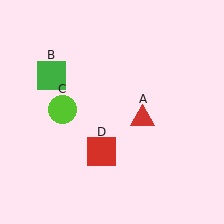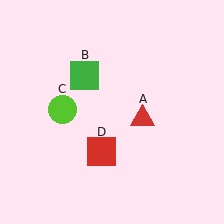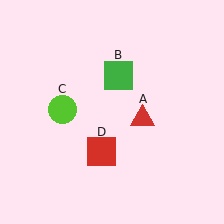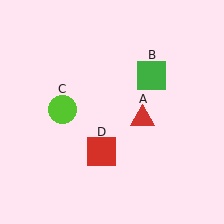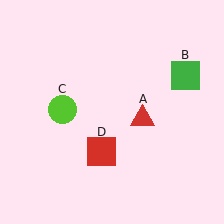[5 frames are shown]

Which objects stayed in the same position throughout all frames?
Red triangle (object A) and lime circle (object C) and red square (object D) remained stationary.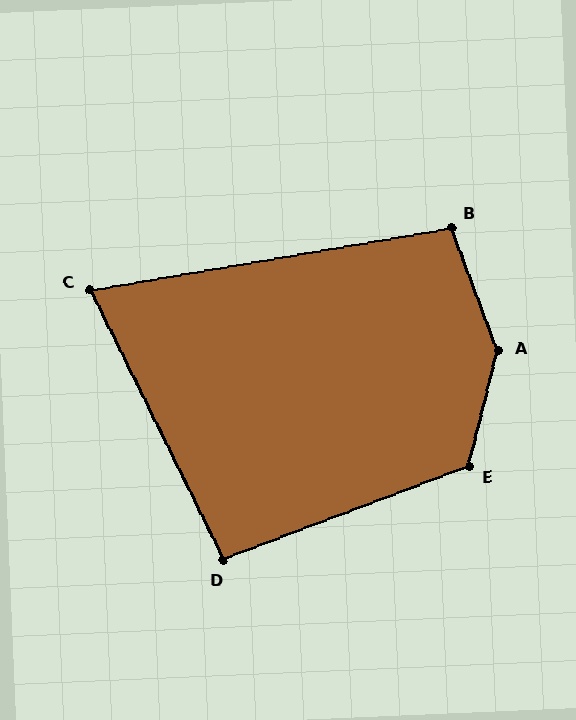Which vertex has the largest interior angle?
A, at approximately 145 degrees.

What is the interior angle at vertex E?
Approximately 125 degrees (obtuse).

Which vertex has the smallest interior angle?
C, at approximately 73 degrees.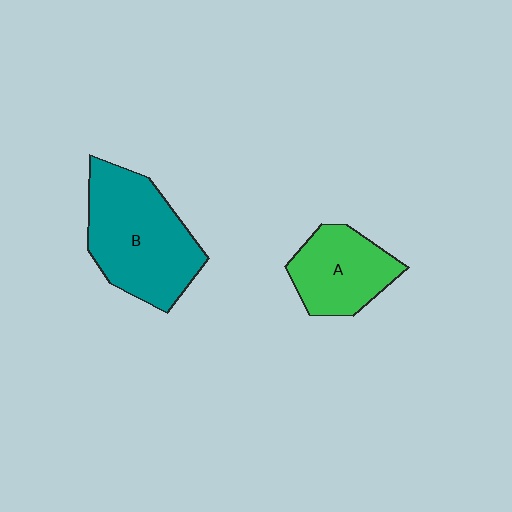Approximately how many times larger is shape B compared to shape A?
Approximately 1.6 times.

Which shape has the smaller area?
Shape A (green).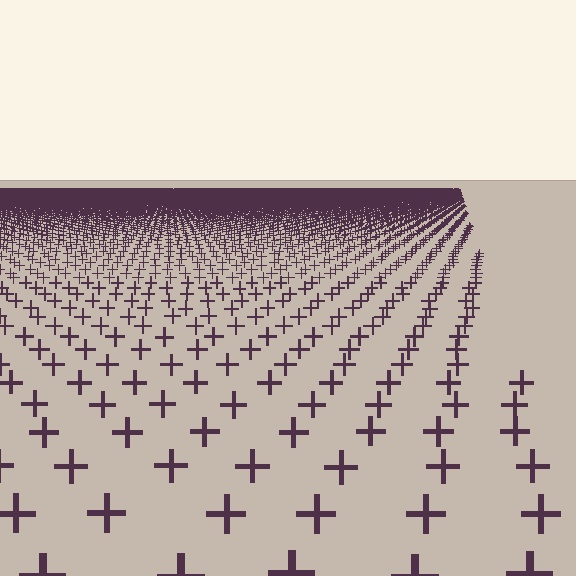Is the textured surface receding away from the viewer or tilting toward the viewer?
The surface is receding away from the viewer. Texture elements get smaller and denser toward the top.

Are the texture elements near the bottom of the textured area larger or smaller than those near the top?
Larger. Near the bottom, elements are closer to the viewer and appear at a bigger on-screen size.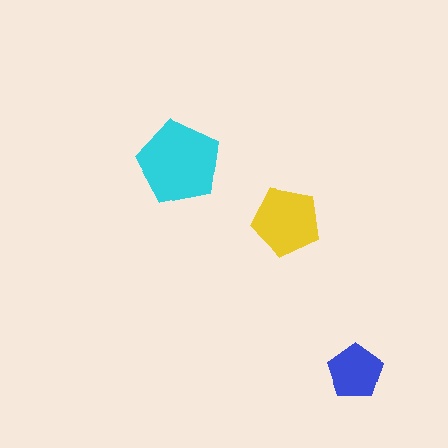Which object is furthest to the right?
The blue pentagon is rightmost.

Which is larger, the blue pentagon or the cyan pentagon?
The cyan one.